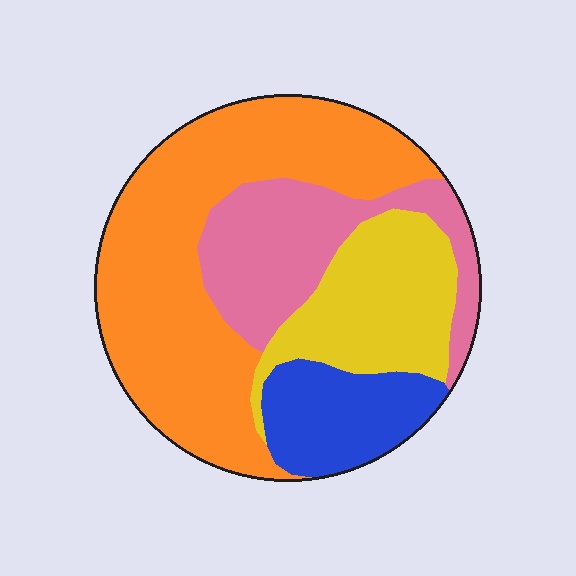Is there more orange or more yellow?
Orange.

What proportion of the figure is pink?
Pink takes up about one fifth (1/5) of the figure.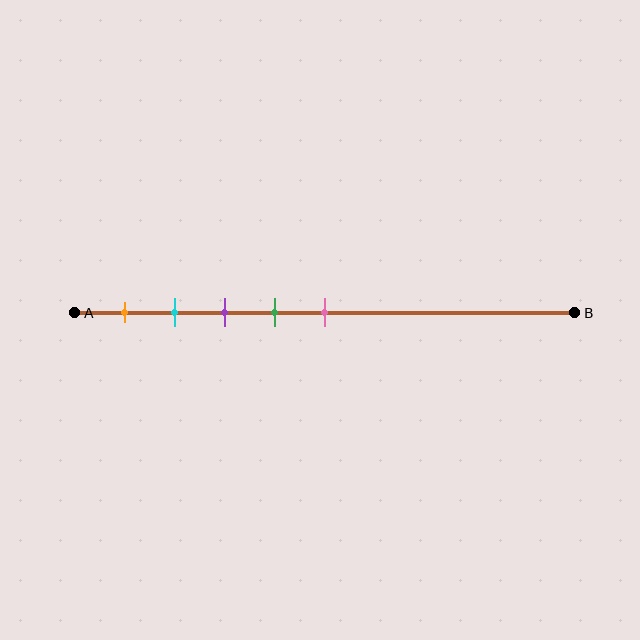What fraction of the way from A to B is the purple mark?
The purple mark is approximately 30% (0.3) of the way from A to B.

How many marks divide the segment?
There are 5 marks dividing the segment.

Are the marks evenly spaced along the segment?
Yes, the marks are approximately evenly spaced.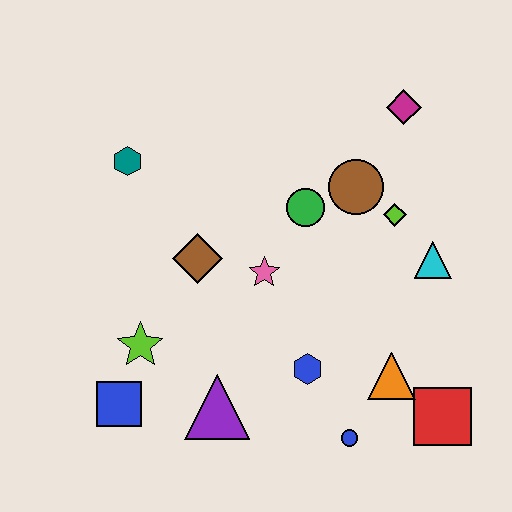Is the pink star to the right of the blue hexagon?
No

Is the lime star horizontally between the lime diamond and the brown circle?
No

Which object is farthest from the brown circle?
The blue square is farthest from the brown circle.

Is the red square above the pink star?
No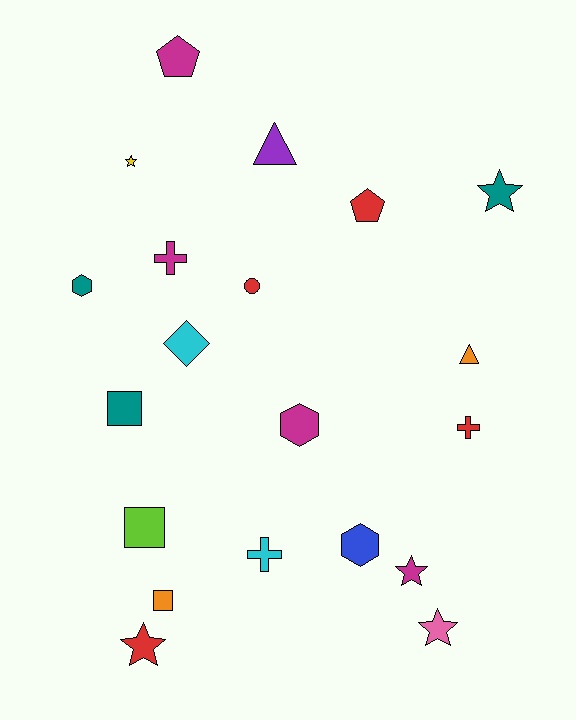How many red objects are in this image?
There are 4 red objects.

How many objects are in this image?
There are 20 objects.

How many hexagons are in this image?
There are 3 hexagons.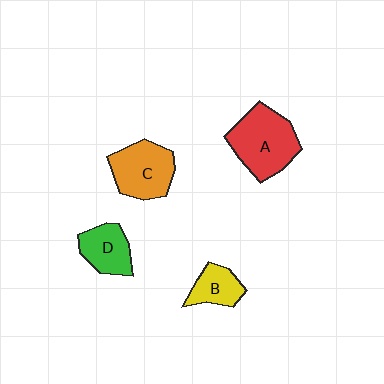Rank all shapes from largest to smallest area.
From largest to smallest: A (red), C (orange), D (green), B (yellow).